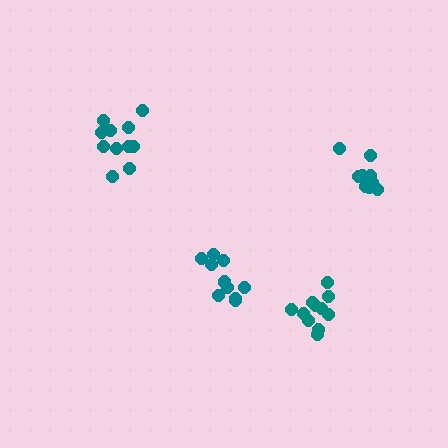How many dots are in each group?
Group 1: 9 dots, Group 2: 11 dots, Group 3: 11 dots, Group 4: 10 dots (41 total).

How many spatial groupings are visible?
There are 4 spatial groupings.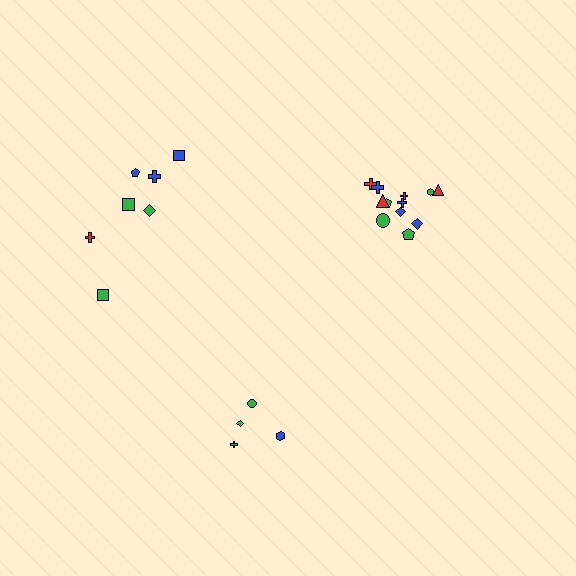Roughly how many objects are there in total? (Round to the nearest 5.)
Roughly 25 objects in total.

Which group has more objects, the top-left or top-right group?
The top-right group.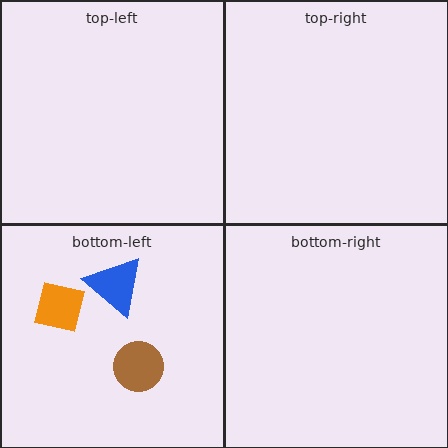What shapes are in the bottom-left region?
The blue triangle, the brown circle, the orange square.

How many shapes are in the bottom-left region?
3.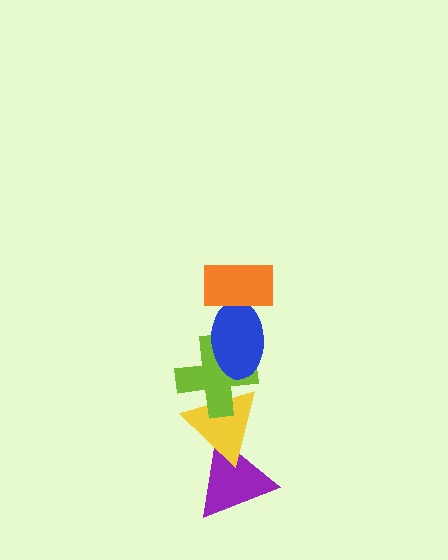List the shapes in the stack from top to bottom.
From top to bottom: the orange rectangle, the blue ellipse, the lime cross, the yellow triangle, the purple triangle.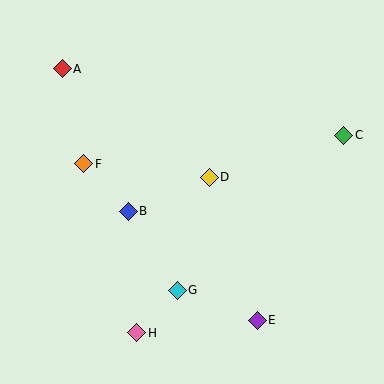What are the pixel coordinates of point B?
Point B is at (128, 211).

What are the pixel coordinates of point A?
Point A is at (62, 69).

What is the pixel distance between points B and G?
The distance between B and G is 93 pixels.